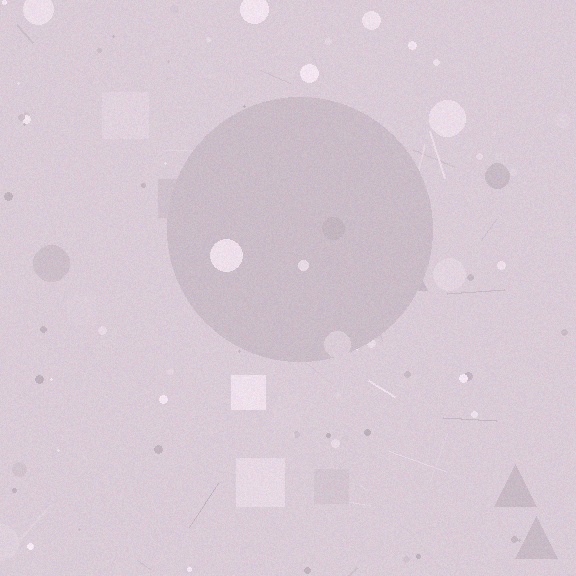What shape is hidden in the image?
A circle is hidden in the image.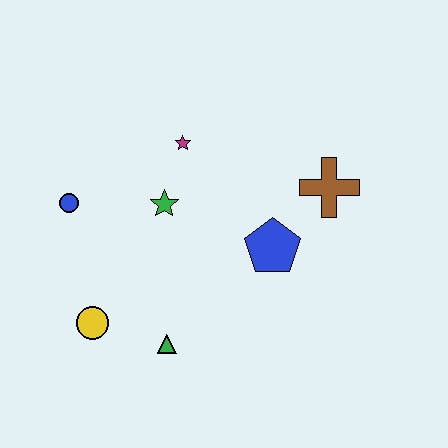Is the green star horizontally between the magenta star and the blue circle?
Yes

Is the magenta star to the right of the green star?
Yes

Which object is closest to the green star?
The magenta star is closest to the green star.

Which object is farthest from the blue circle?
The brown cross is farthest from the blue circle.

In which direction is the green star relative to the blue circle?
The green star is to the right of the blue circle.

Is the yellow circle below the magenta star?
Yes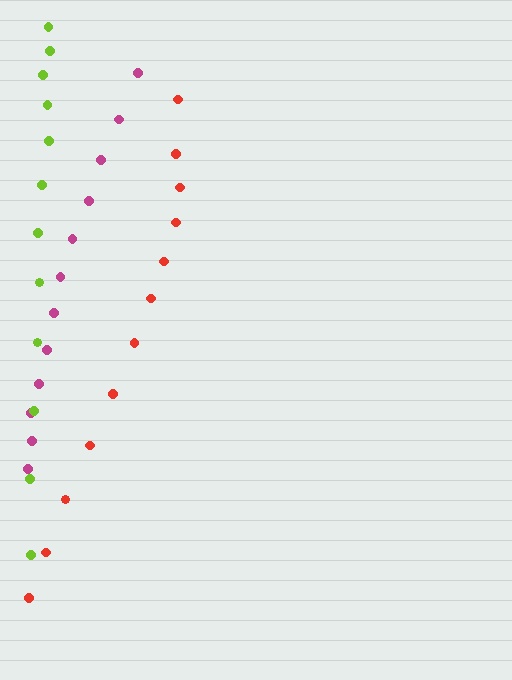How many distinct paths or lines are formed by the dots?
There are 3 distinct paths.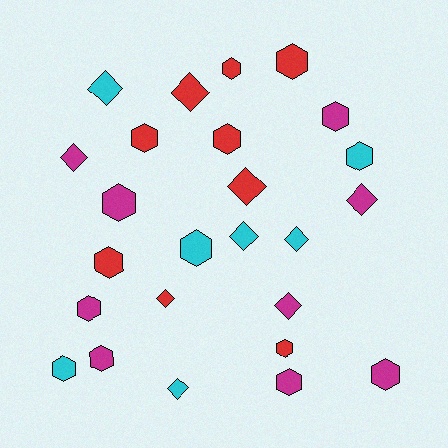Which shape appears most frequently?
Hexagon, with 15 objects.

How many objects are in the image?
There are 25 objects.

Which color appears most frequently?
Magenta, with 9 objects.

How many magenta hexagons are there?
There are 6 magenta hexagons.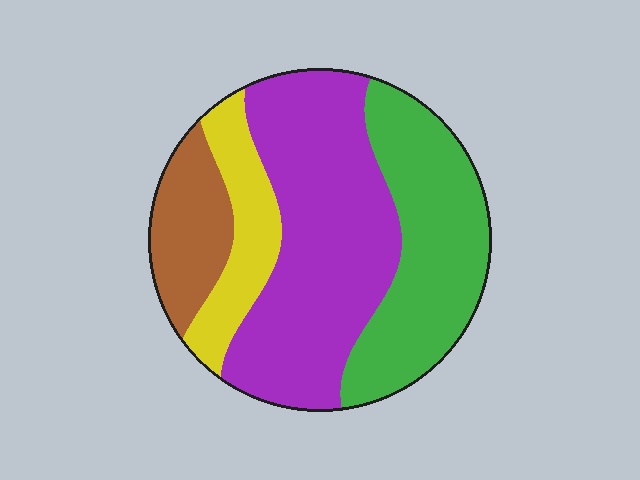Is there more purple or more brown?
Purple.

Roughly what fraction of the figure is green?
Green covers roughly 30% of the figure.